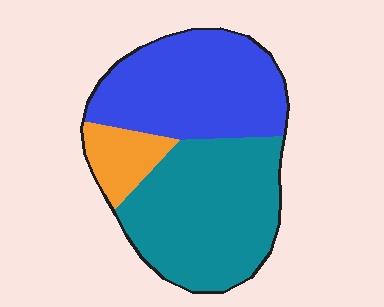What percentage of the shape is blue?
Blue covers roughly 40% of the shape.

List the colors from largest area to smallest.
From largest to smallest: teal, blue, orange.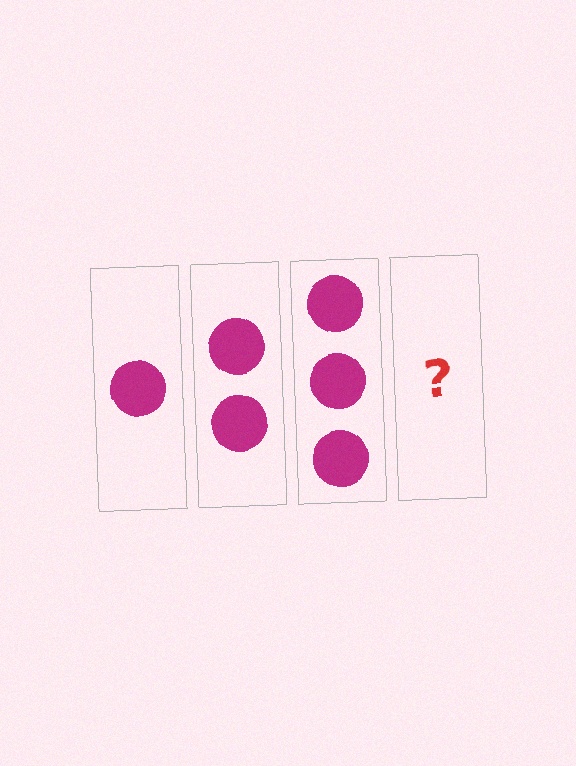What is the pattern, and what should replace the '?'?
The pattern is that each step adds one more circle. The '?' should be 4 circles.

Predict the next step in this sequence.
The next step is 4 circles.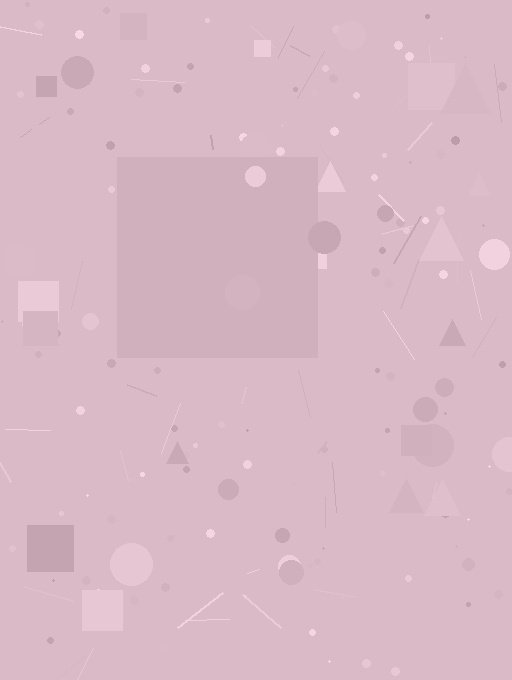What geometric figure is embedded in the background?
A square is embedded in the background.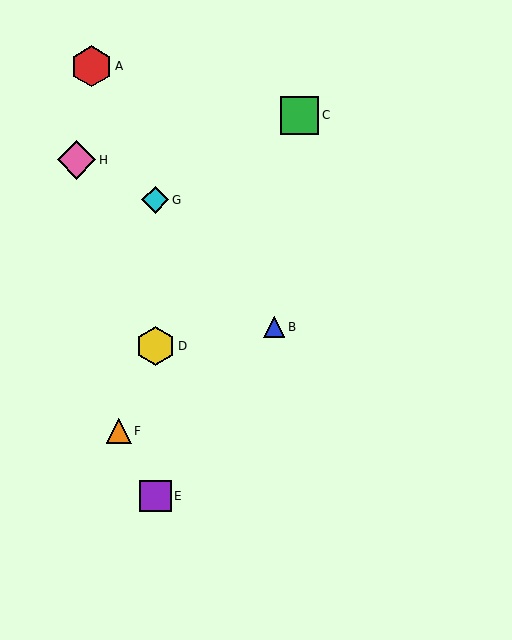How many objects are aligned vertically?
3 objects (D, E, G) are aligned vertically.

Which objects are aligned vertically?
Objects D, E, G are aligned vertically.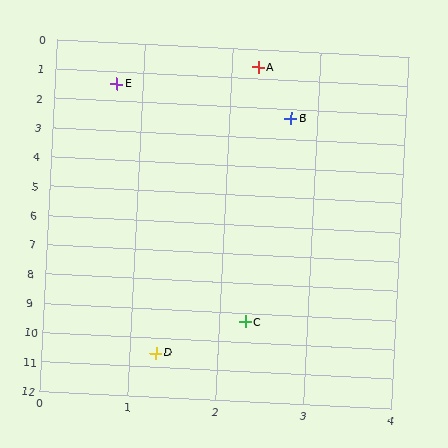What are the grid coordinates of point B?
Point B is at approximately (2.7, 2.3).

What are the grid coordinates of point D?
Point D is at approximately (1.3, 10.5).